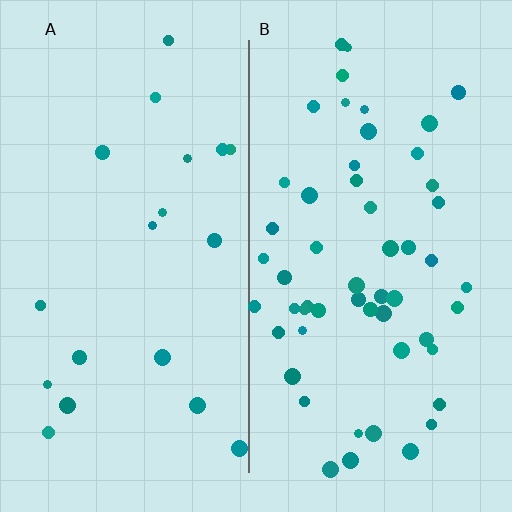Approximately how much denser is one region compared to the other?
Approximately 2.8× — region B over region A.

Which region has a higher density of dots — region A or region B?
B (the right).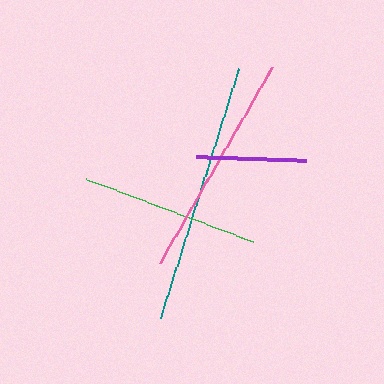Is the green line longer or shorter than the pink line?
The pink line is longer than the green line.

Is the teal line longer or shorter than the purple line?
The teal line is longer than the purple line.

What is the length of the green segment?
The green segment is approximately 179 pixels long.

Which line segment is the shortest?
The purple line is the shortest at approximately 110 pixels.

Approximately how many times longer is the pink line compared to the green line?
The pink line is approximately 1.3 times the length of the green line.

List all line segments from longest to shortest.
From longest to shortest: teal, pink, green, purple.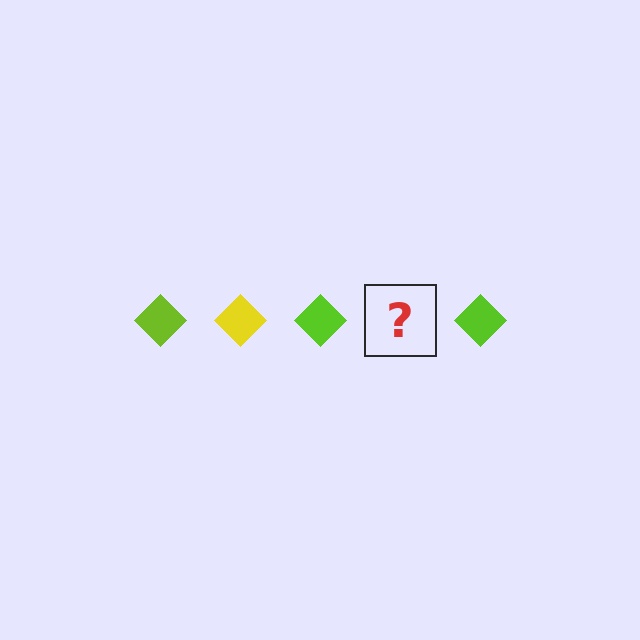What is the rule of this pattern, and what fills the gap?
The rule is that the pattern cycles through lime, yellow diamonds. The gap should be filled with a yellow diamond.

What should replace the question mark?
The question mark should be replaced with a yellow diamond.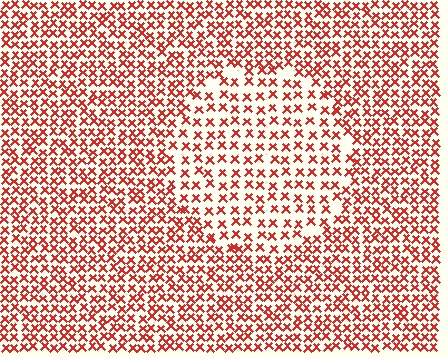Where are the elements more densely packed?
The elements are more densely packed outside the circle boundary.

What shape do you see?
I see a circle.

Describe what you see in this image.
The image contains small red elements arranged at two different densities. A circle-shaped region is visible where the elements are less densely packed than the surrounding area.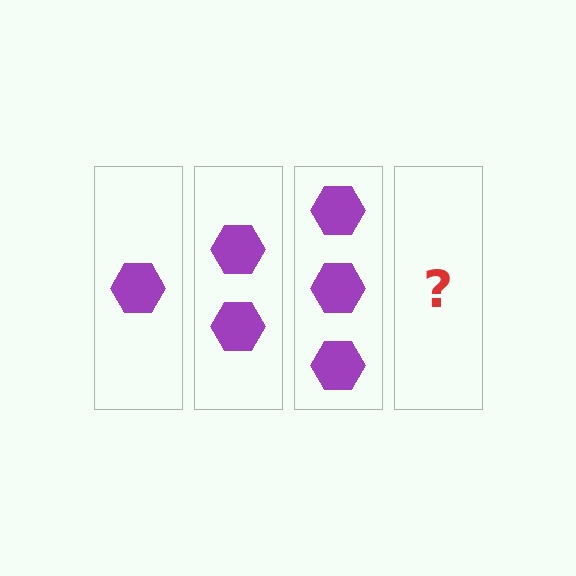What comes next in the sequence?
The next element should be 4 hexagons.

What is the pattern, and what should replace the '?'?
The pattern is that each step adds one more hexagon. The '?' should be 4 hexagons.